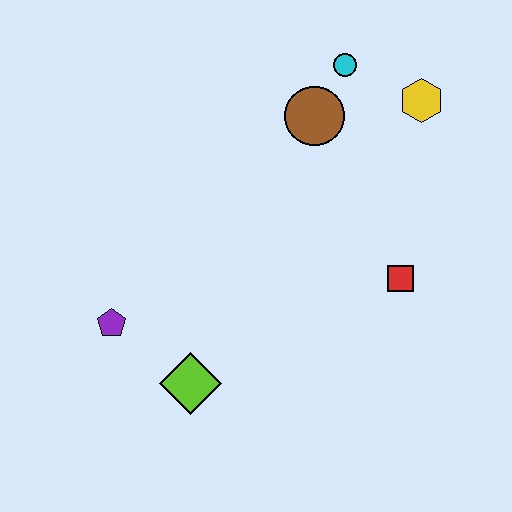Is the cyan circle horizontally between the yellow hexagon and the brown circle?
Yes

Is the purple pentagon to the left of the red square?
Yes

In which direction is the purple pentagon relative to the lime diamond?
The purple pentagon is to the left of the lime diamond.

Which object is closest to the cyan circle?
The brown circle is closest to the cyan circle.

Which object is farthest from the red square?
The purple pentagon is farthest from the red square.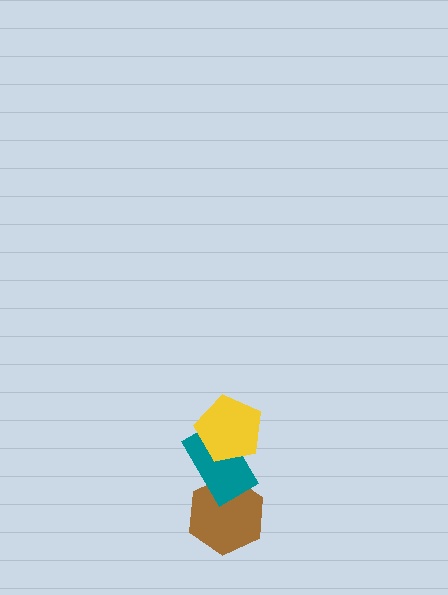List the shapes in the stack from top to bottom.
From top to bottom: the yellow pentagon, the teal rectangle, the brown hexagon.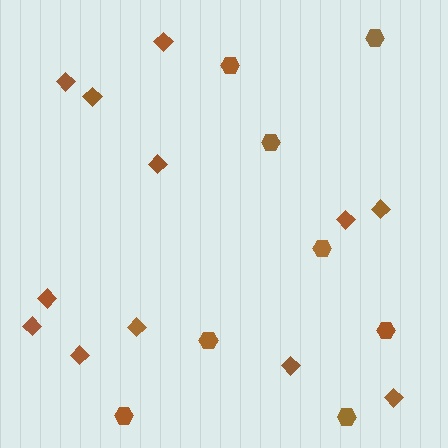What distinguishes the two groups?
There are 2 groups: one group of diamonds (12) and one group of hexagons (8).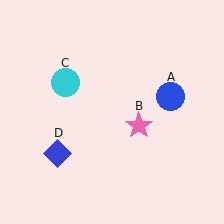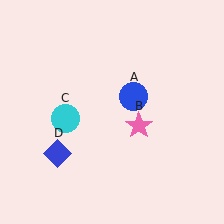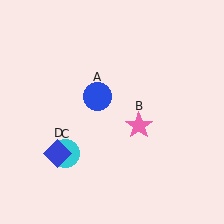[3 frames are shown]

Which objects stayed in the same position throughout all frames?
Pink star (object B) and blue diamond (object D) remained stationary.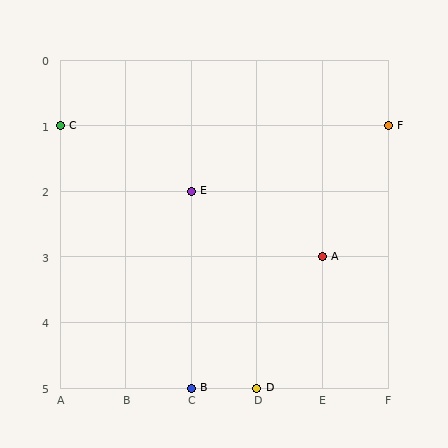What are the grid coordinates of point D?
Point D is at grid coordinates (D, 5).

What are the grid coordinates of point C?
Point C is at grid coordinates (A, 1).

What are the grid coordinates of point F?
Point F is at grid coordinates (F, 1).